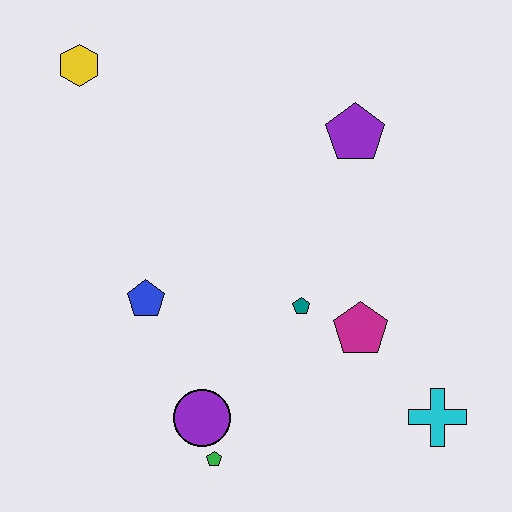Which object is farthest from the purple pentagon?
The green pentagon is farthest from the purple pentagon.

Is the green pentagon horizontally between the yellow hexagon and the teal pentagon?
Yes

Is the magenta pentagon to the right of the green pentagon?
Yes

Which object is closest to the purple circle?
The green pentagon is closest to the purple circle.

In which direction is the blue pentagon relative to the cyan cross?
The blue pentagon is to the left of the cyan cross.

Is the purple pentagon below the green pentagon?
No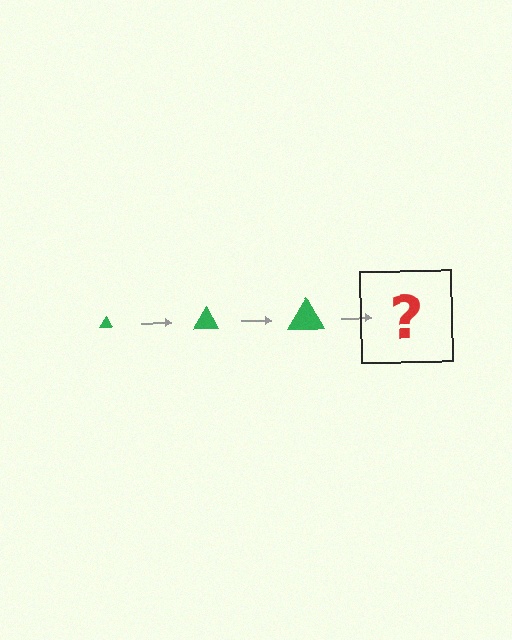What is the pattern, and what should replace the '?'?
The pattern is that the triangle gets progressively larger each step. The '?' should be a green triangle, larger than the previous one.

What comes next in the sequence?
The next element should be a green triangle, larger than the previous one.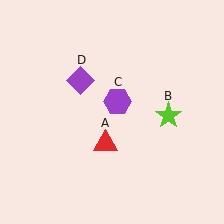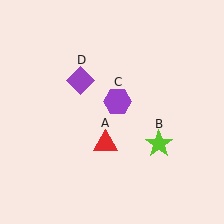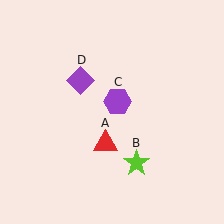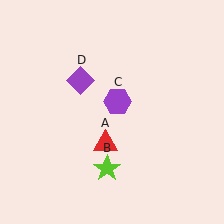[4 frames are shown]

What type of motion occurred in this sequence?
The lime star (object B) rotated clockwise around the center of the scene.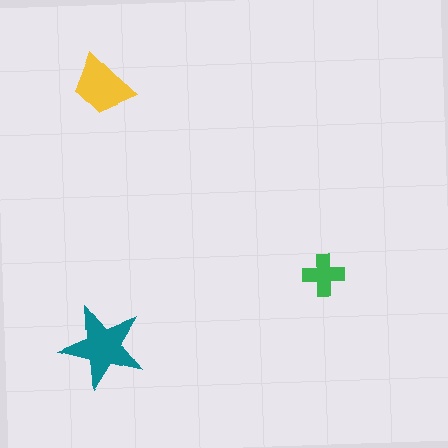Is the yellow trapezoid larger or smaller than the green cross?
Larger.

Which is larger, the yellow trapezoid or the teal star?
The teal star.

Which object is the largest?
The teal star.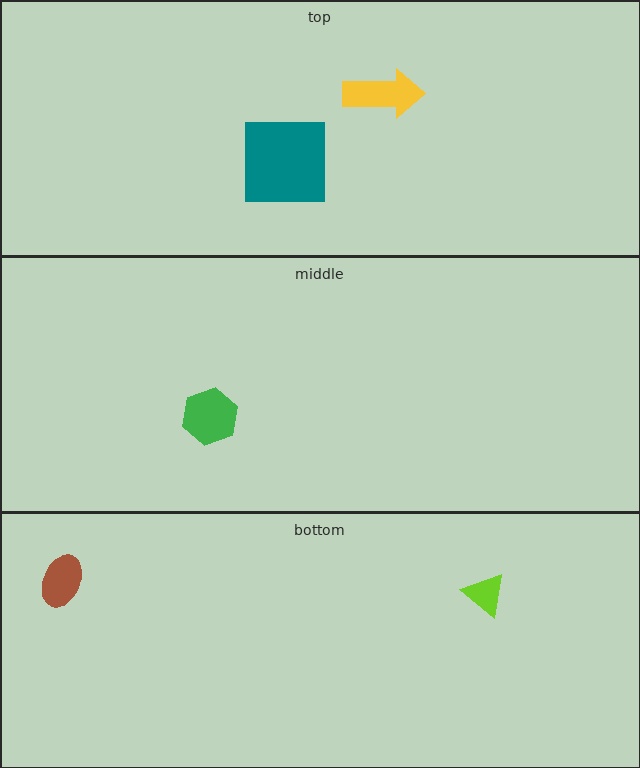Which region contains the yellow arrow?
The top region.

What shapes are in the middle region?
The green hexagon.